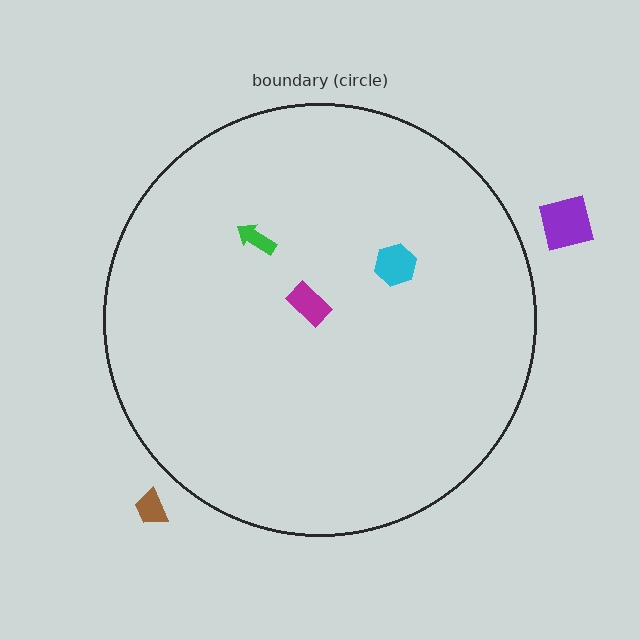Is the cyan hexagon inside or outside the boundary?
Inside.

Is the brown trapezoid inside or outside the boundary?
Outside.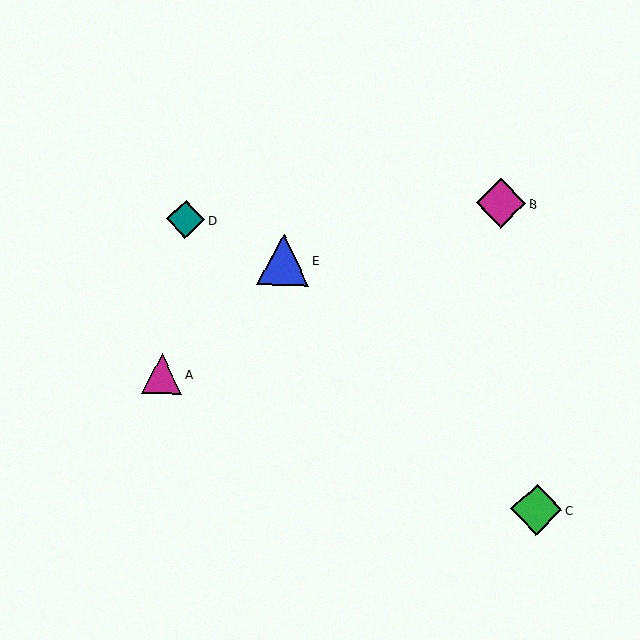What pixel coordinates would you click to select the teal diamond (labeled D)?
Click at (186, 220) to select the teal diamond D.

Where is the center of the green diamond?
The center of the green diamond is at (536, 510).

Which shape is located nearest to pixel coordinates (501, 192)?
The magenta diamond (labeled B) at (501, 203) is nearest to that location.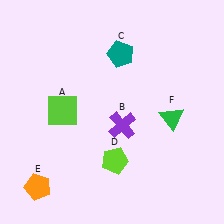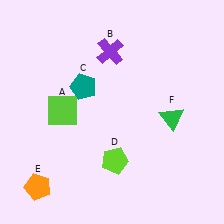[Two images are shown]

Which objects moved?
The objects that moved are: the purple cross (B), the teal pentagon (C).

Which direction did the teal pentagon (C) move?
The teal pentagon (C) moved left.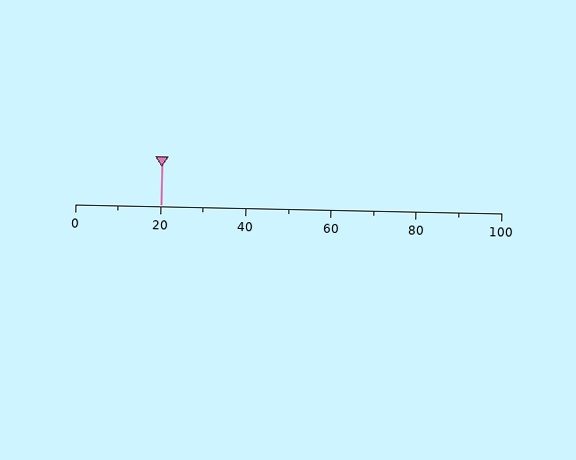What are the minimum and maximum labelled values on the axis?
The axis runs from 0 to 100.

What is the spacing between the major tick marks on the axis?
The major ticks are spaced 20 apart.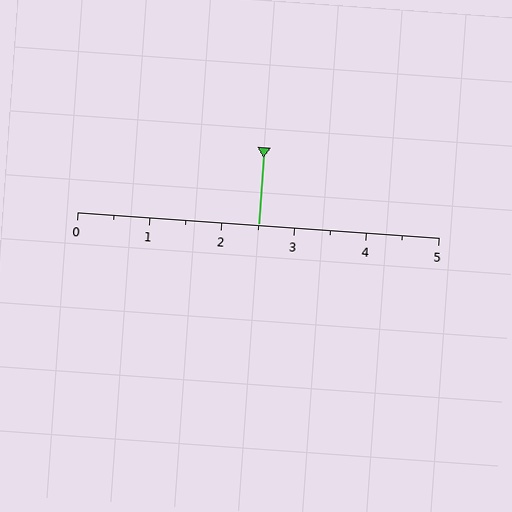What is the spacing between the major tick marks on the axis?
The major ticks are spaced 1 apart.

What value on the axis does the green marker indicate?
The marker indicates approximately 2.5.